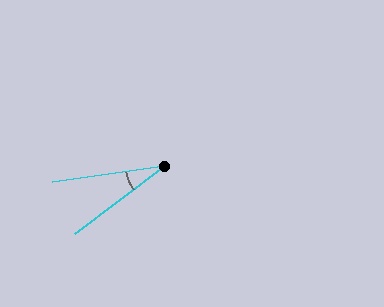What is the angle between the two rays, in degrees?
Approximately 29 degrees.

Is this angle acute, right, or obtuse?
It is acute.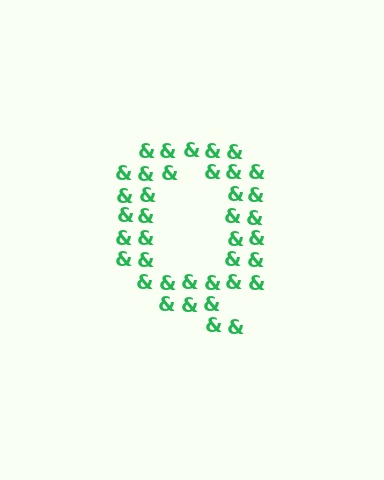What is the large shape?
The large shape is the letter Q.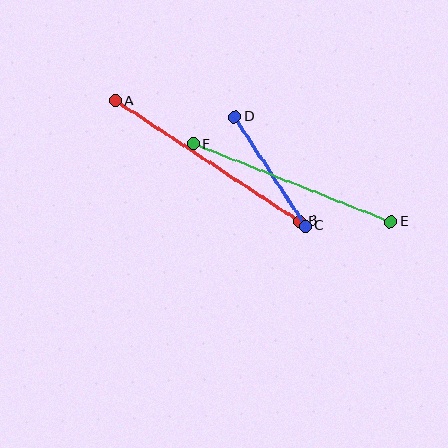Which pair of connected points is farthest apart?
Points A and B are farthest apart.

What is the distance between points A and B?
The distance is approximately 220 pixels.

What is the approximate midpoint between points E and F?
The midpoint is at approximately (292, 183) pixels.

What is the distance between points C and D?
The distance is approximately 130 pixels.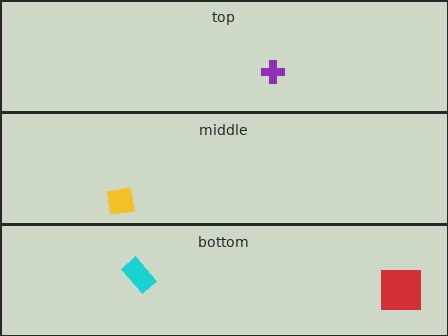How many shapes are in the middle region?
1.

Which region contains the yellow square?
The middle region.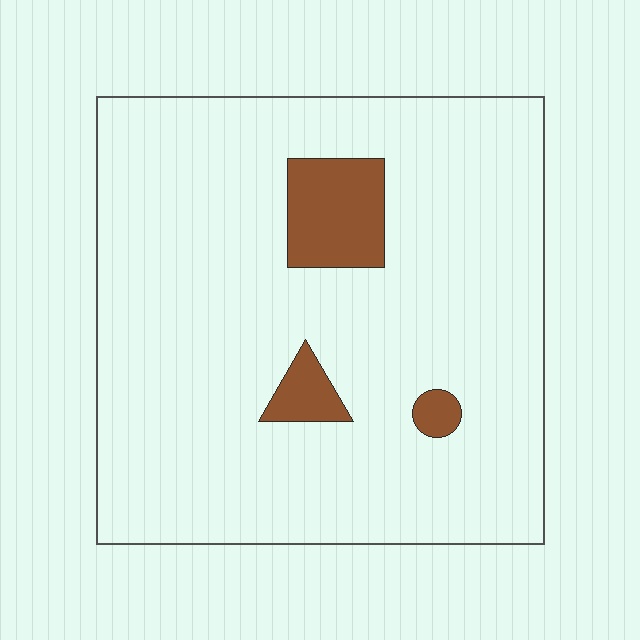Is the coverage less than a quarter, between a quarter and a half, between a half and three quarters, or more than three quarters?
Less than a quarter.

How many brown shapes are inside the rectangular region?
3.